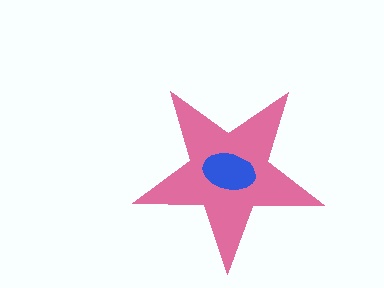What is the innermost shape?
The blue ellipse.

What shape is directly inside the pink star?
The blue ellipse.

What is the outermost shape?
The pink star.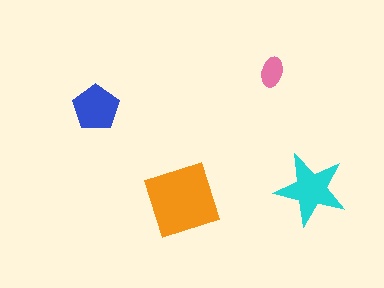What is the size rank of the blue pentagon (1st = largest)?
3rd.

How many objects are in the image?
There are 4 objects in the image.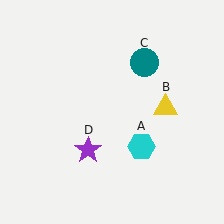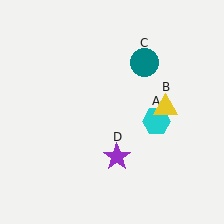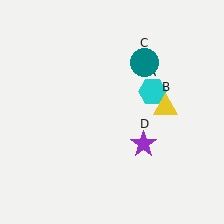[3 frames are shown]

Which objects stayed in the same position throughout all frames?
Yellow triangle (object B) and teal circle (object C) remained stationary.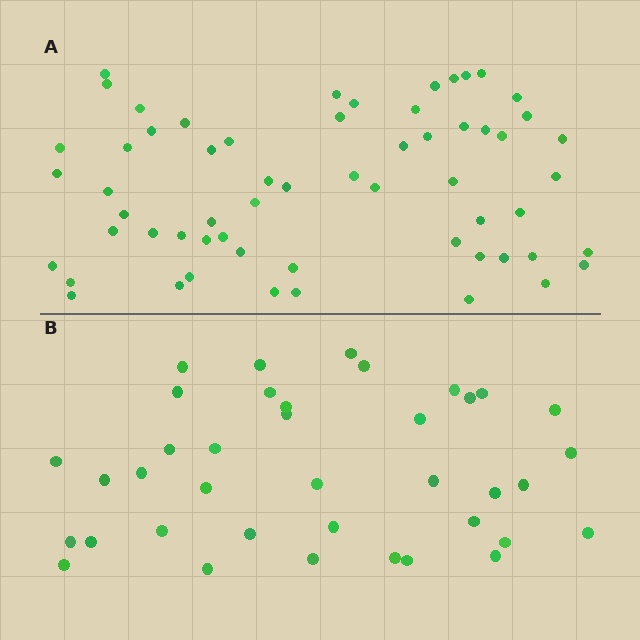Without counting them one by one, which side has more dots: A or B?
Region A (the top region) has more dots.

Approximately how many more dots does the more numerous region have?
Region A has approximately 20 more dots than region B.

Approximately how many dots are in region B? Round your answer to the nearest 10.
About 40 dots. (The exact count is 38, which rounds to 40.)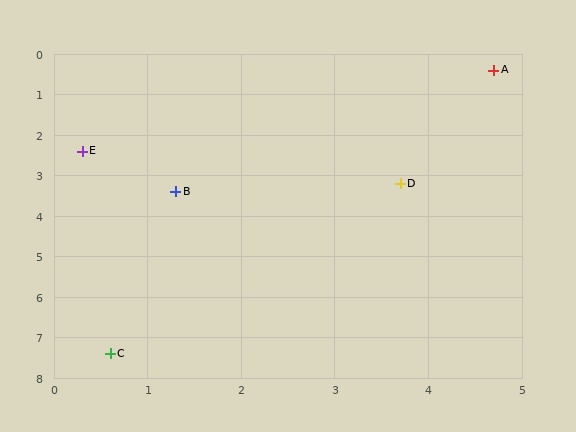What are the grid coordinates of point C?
Point C is at approximately (0.6, 7.4).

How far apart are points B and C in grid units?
Points B and C are about 4.1 grid units apart.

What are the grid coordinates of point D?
Point D is at approximately (3.7, 3.2).